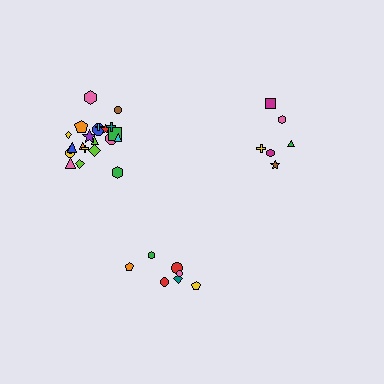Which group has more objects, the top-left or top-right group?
The top-left group.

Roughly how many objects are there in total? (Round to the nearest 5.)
Roughly 35 objects in total.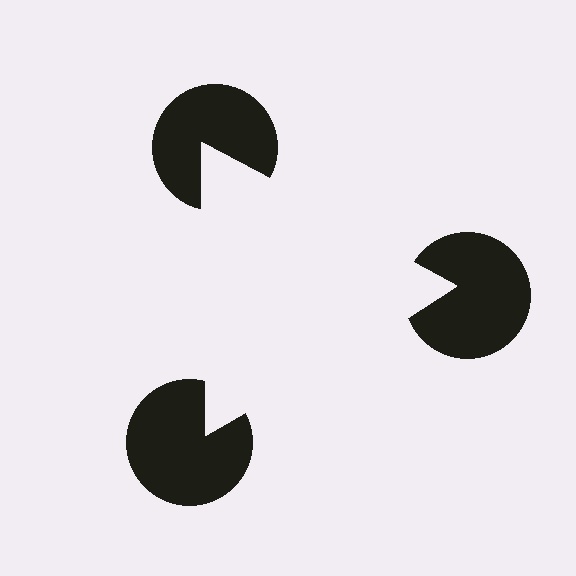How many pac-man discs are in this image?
There are 3 — one at each vertex of the illusory triangle.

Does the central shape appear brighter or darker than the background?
It typically appears slightly brighter than the background, even though no actual brightness change is drawn.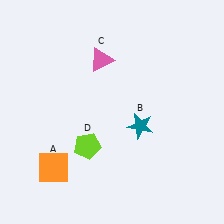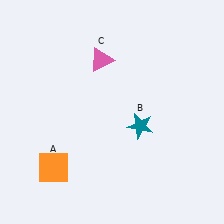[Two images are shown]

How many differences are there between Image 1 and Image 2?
There is 1 difference between the two images.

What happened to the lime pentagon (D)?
The lime pentagon (D) was removed in Image 2. It was in the bottom-left area of Image 1.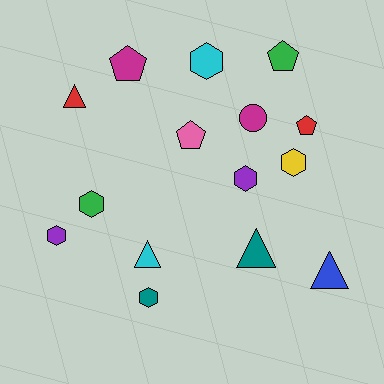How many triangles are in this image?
There are 4 triangles.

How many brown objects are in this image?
There are no brown objects.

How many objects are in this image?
There are 15 objects.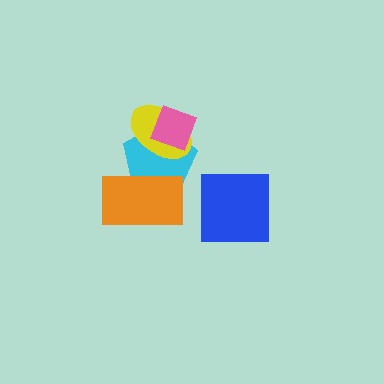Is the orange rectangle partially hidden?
No, no other shape covers it.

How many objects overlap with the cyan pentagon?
3 objects overlap with the cyan pentagon.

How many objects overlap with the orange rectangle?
1 object overlaps with the orange rectangle.